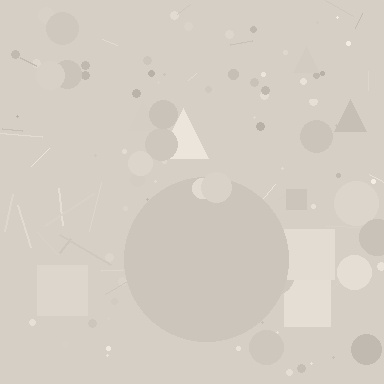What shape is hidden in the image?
A circle is hidden in the image.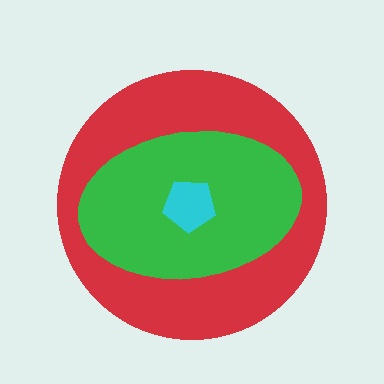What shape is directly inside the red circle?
The green ellipse.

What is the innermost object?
The cyan pentagon.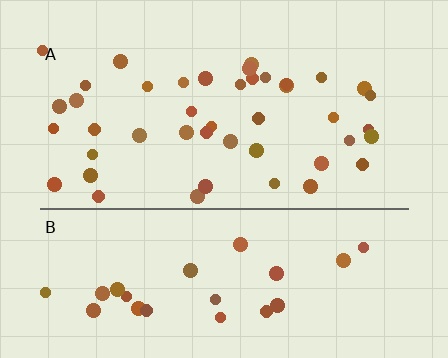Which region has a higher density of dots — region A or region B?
A (the top).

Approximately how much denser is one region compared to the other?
Approximately 1.7× — region A over region B.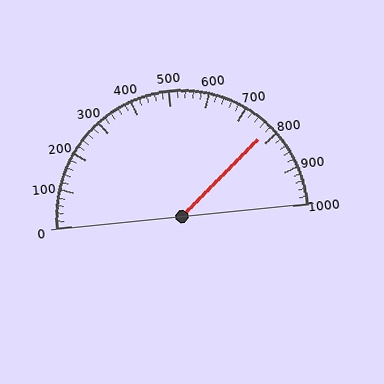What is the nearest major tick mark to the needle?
The nearest major tick mark is 800.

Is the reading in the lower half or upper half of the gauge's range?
The reading is in the upper half of the range (0 to 1000).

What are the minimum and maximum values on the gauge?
The gauge ranges from 0 to 1000.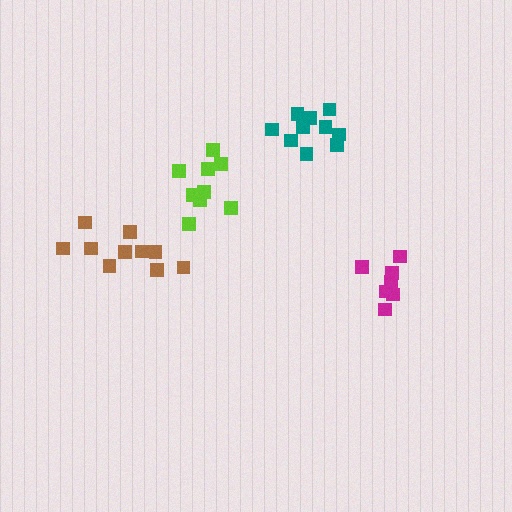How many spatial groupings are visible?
There are 4 spatial groupings.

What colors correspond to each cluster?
The clusters are colored: lime, teal, magenta, brown.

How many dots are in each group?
Group 1: 9 dots, Group 2: 10 dots, Group 3: 7 dots, Group 4: 10 dots (36 total).